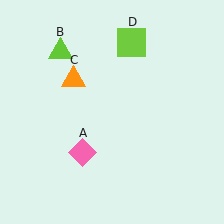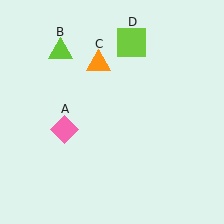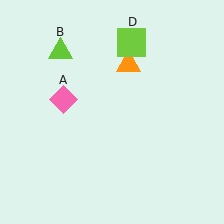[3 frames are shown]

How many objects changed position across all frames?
2 objects changed position: pink diamond (object A), orange triangle (object C).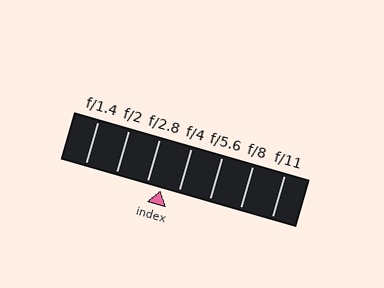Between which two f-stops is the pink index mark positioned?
The index mark is between f/2.8 and f/4.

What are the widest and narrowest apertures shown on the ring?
The widest aperture shown is f/1.4 and the narrowest is f/11.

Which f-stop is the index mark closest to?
The index mark is closest to f/2.8.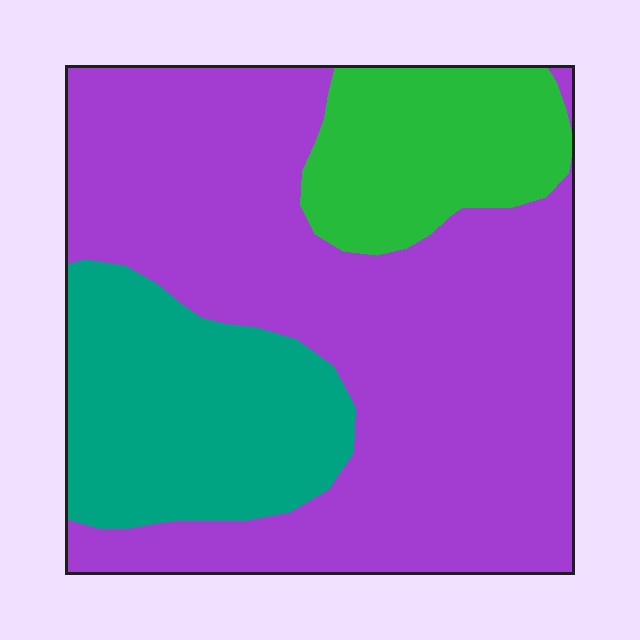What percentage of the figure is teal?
Teal covers about 25% of the figure.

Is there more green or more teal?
Teal.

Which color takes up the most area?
Purple, at roughly 60%.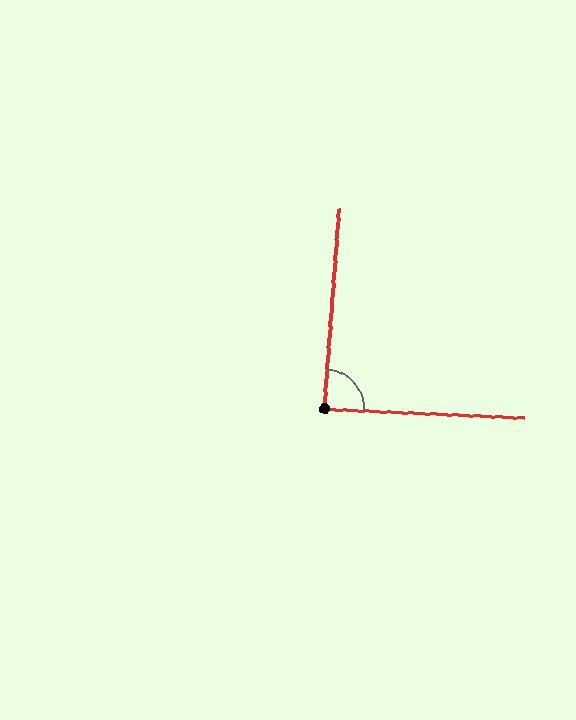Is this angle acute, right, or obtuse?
It is approximately a right angle.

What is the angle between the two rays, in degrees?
Approximately 88 degrees.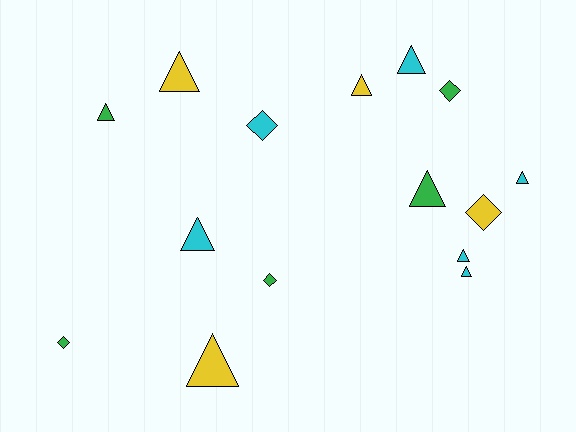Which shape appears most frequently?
Triangle, with 10 objects.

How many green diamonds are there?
There are 3 green diamonds.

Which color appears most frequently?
Cyan, with 6 objects.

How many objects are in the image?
There are 15 objects.